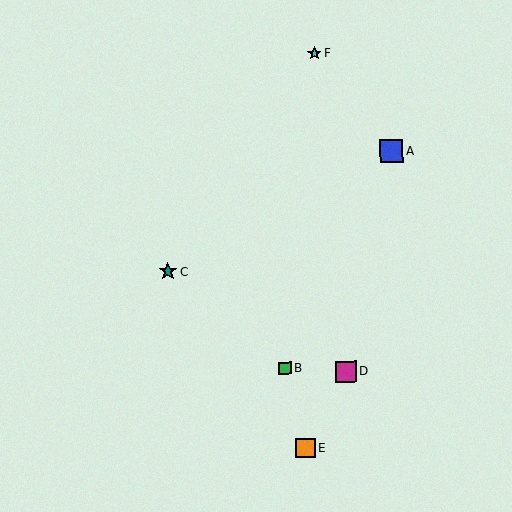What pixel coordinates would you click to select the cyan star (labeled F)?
Click at (314, 54) to select the cyan star F.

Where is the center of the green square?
The center of the green square is at (285, 368).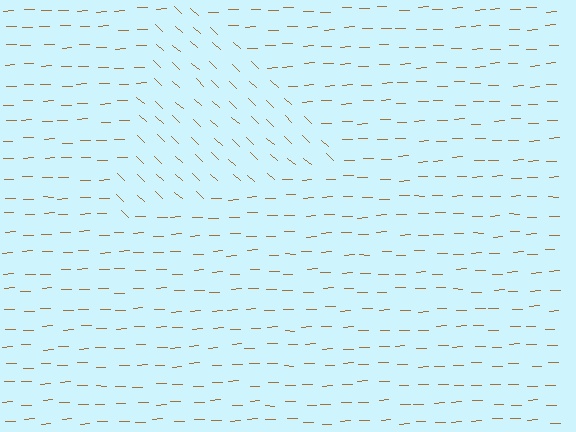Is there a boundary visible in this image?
Yes, there is a texture boundary formed by a change in line orientation.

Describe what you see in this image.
The image is filled with small brown line segments. A triangle region in the image has lines oriented differently from the surrounding lines, creating a visible texture boundary.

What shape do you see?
I see a triangle.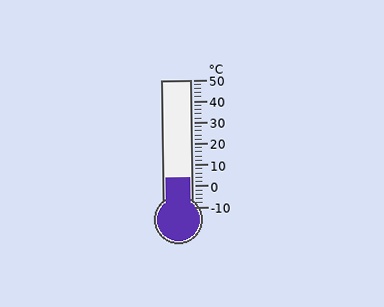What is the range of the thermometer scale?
The thermometer scale ranges from -10°C to 50°C.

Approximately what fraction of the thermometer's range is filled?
The thermometer is filled to approximately 25% of its range.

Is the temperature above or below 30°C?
The temperature is below 30°C.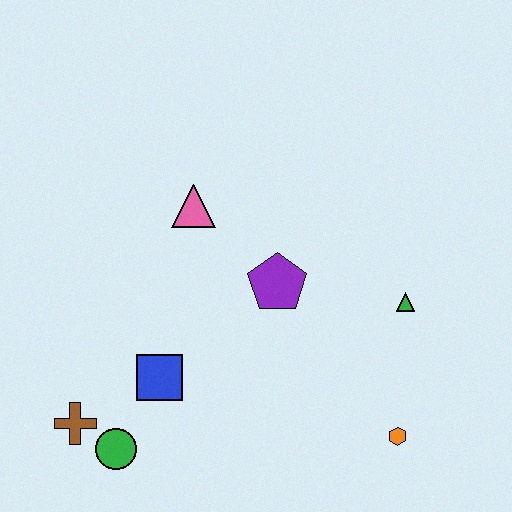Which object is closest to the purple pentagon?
The pink triangle is closest to the purple pentagon.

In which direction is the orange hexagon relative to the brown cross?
The orange hexagon is to the right of the brown cross.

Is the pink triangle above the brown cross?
Yes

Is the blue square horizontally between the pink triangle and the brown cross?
Yes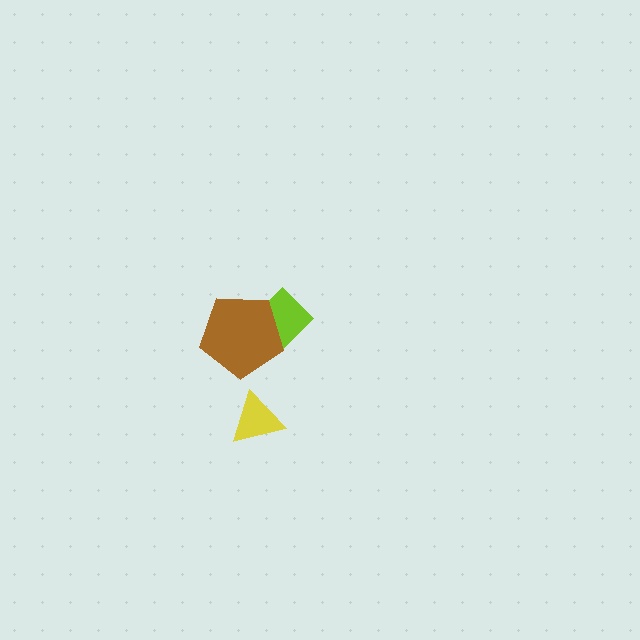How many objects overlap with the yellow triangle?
0 objects overlap with the yellow triangle.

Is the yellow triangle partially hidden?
No, no other shape covers it.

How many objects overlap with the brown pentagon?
1 object overlaps with the brown pentagon.